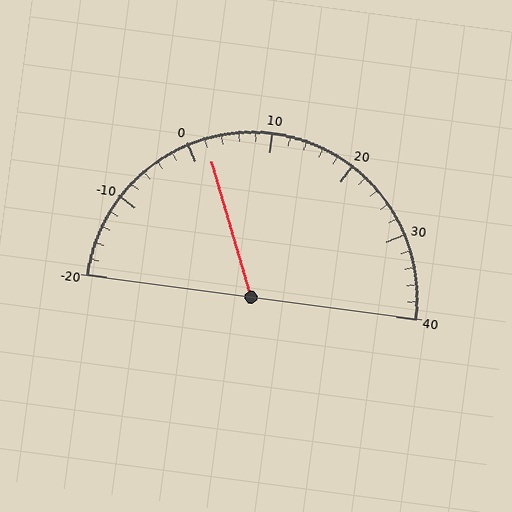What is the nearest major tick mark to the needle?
The nearest major tick mark is 0.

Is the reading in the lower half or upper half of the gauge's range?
The reading is in the lower half of the range (-20 to 40).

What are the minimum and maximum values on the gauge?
The gauge ranges from -20 to 40.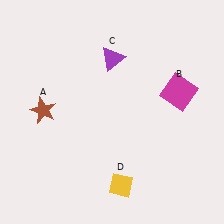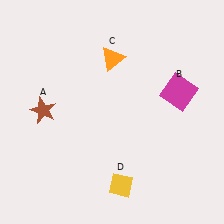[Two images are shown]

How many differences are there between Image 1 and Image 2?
There is 1 difference between the two images.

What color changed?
The triangle (C) changed from purple in Image 1 to orange in Image 2.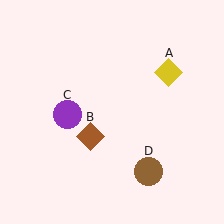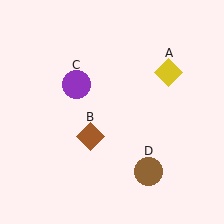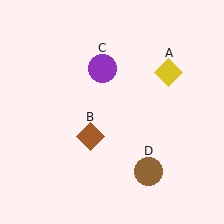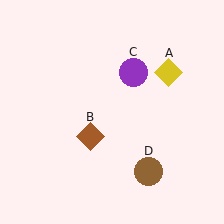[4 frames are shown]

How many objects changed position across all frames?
1 object changed position: purple circle (object C).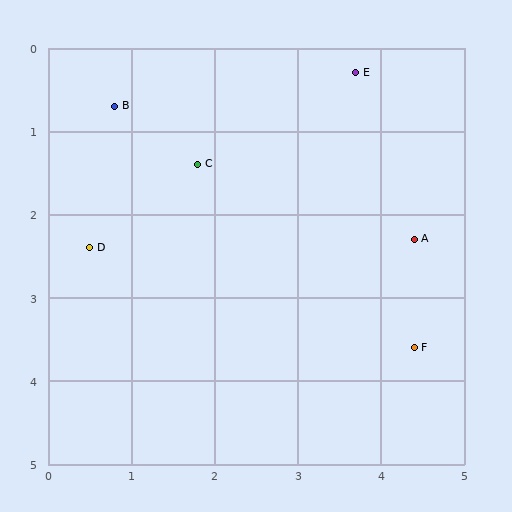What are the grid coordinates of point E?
Point E is at approximately (3.7, 0.3).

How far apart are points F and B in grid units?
Points F and B are about 4.6 grid units apart.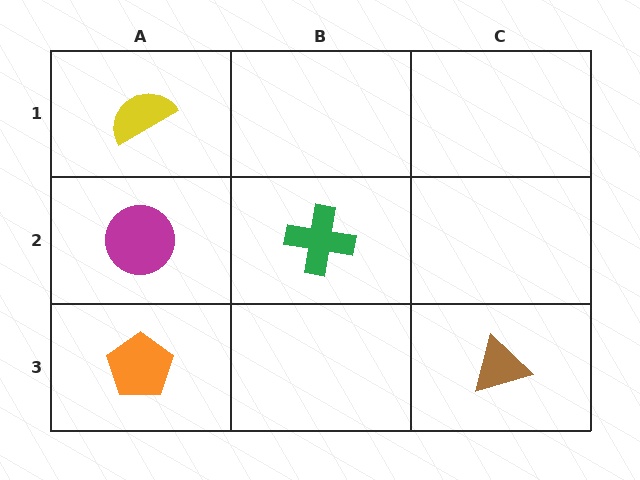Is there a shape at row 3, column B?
No, that cell is empty.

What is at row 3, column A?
An orange pentagon.